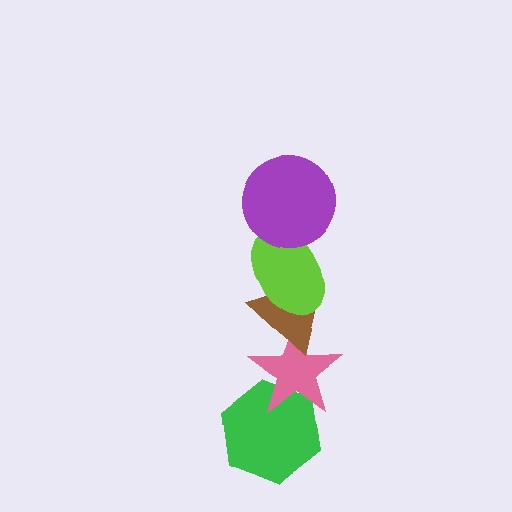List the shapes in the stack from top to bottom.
From top to bottom: the purple circle, the lime ellipse, the brown triangle, the pink star, the green hexagon.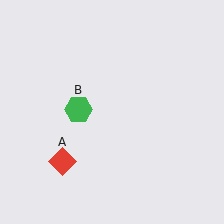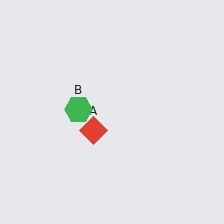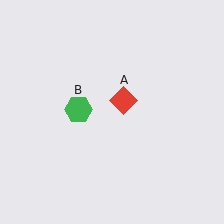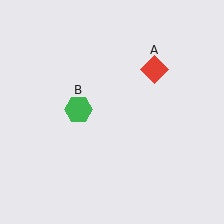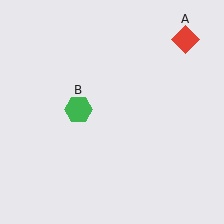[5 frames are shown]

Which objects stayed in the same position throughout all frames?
Green hexagon (object B) remained stationary.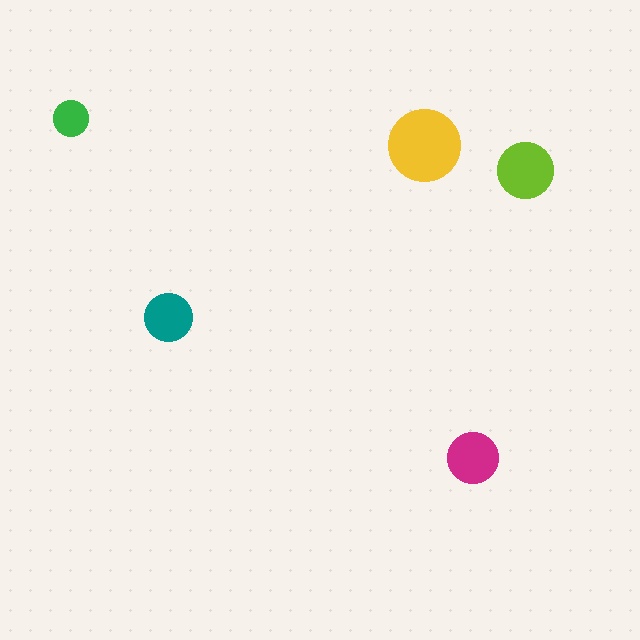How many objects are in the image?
There are 5 objects in the image.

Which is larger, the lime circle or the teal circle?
The lime one.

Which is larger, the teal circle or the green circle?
The teal one.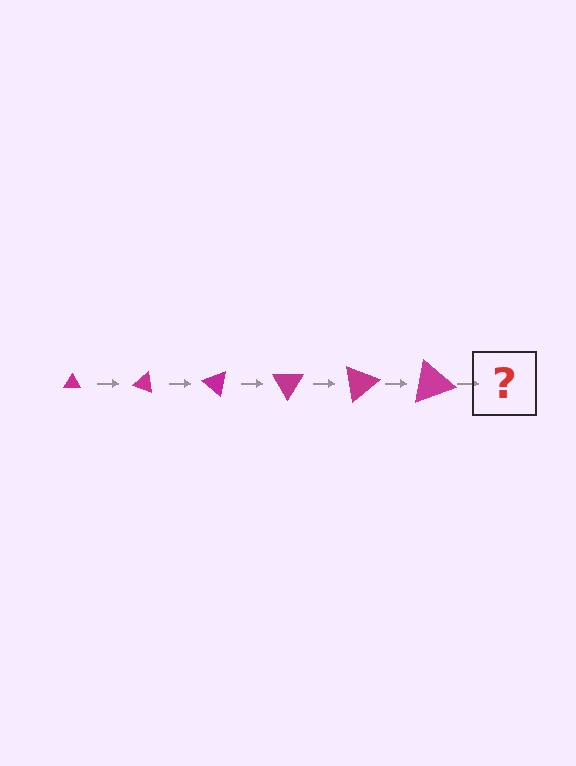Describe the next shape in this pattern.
It should be a triangle, larger than the previous one and rotated 120 degrees from the start.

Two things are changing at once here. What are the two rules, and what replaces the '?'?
The two rules are that the triangle grows larger each step and it rotates 20 degrees each step. The '?' should be a triangle, larger than the previous one and rotated 120 degrees from the start.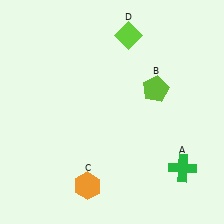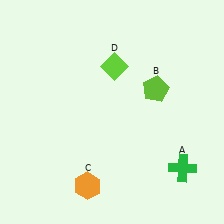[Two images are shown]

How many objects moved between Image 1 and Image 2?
1 object moved between the two images.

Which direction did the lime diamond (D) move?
The lime diamond (D) moved down.